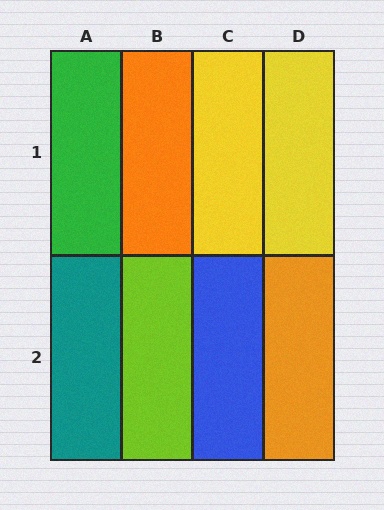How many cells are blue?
1 cell is blue.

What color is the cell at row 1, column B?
Orange.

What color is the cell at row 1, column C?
Yellow.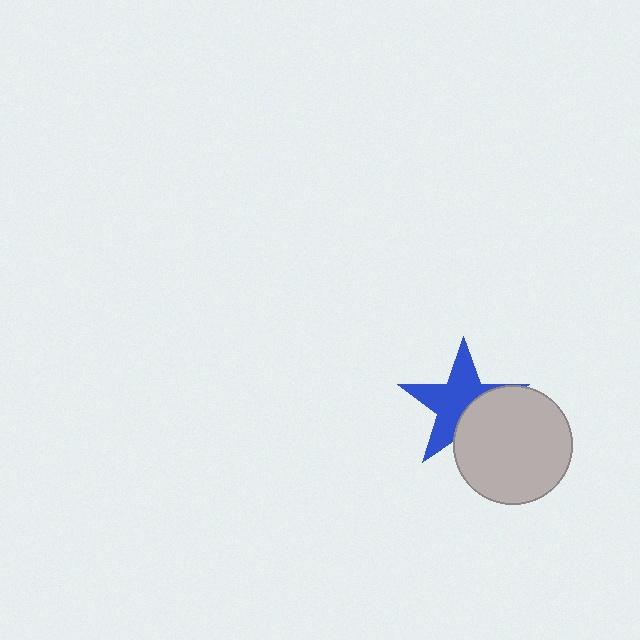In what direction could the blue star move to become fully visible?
The blue star could move toward the upper-left. That would shift it out from behind the light gray circle entirely.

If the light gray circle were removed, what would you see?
You would see the complete blue star.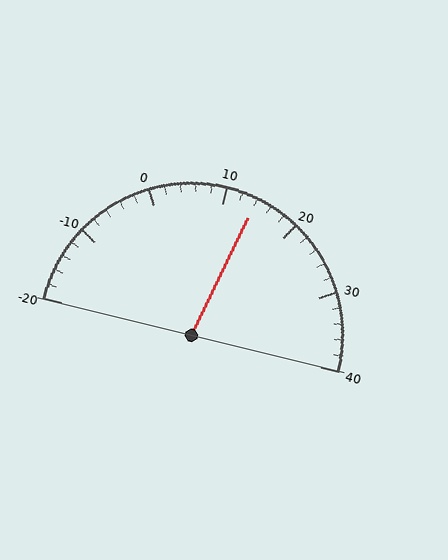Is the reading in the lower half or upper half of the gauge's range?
The reading is in the upper half of the range (-20 to 40).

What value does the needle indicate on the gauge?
The needle indicates approximately 14.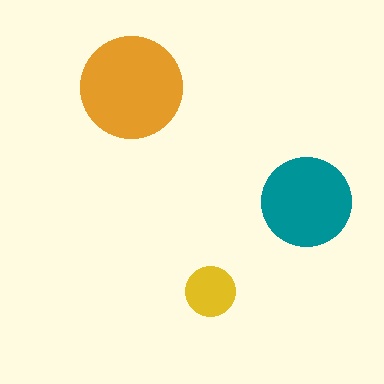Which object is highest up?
The orange circle is topmost.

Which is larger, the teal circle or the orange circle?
The orange one.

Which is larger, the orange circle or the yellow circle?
The orange one.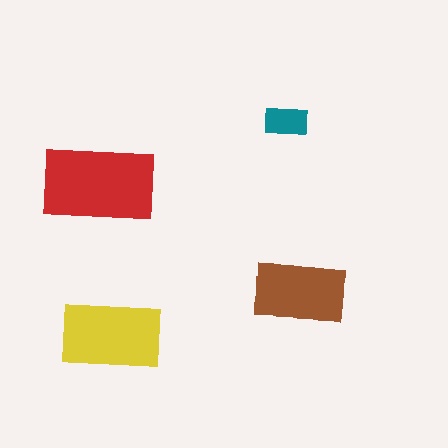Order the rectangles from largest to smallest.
the red one, the yellow one, the brown one, the teal one.